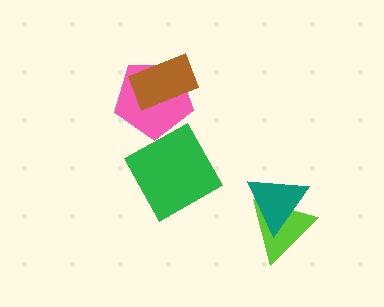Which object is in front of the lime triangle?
The teal triangle is in front of the lime triangle.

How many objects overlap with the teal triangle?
1 object overlaps with the teal triangle.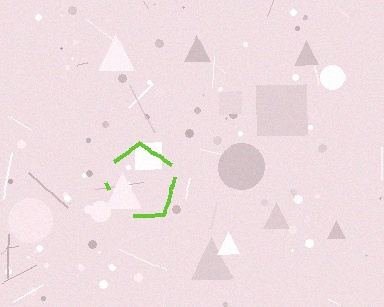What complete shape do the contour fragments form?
The contour fragments form a pentagon.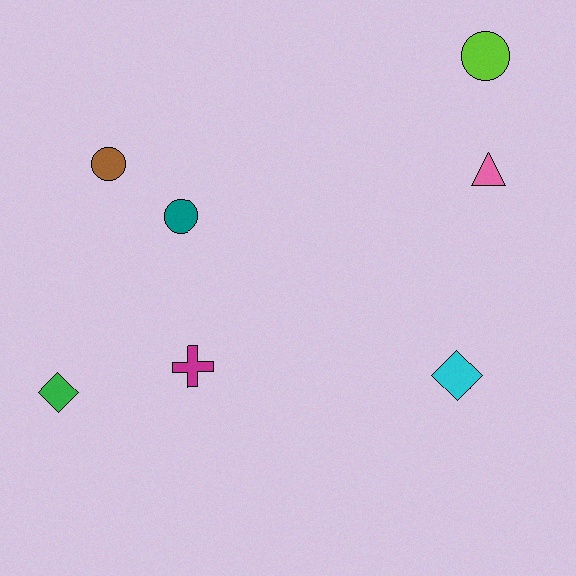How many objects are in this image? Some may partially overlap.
There are 7 objects.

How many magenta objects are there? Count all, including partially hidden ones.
There is 1 magenta object.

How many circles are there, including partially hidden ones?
There are 3 circles.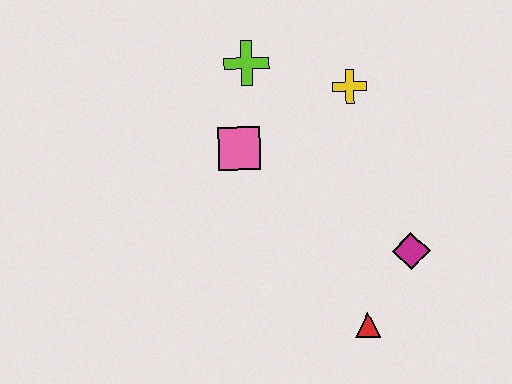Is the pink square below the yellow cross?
Yes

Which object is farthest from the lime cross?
The red triangle is farthest from the lime cross.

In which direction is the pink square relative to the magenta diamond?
The pink square is to the left of the magenta diamond.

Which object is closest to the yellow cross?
The lime cross is closest to the yellow cross.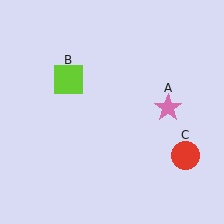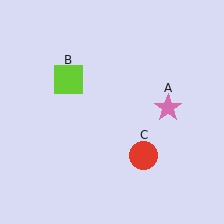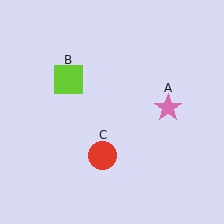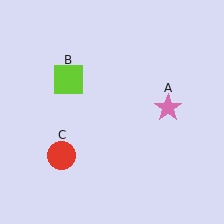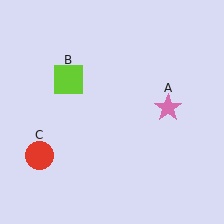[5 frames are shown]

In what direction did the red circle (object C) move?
The red circle (object C) moved left.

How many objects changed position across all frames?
1 object changed position: red circle (object C).